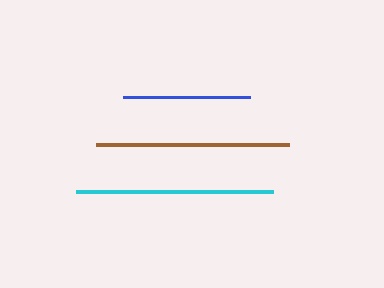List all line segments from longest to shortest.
From longest to shortest: cyan, brown, blue.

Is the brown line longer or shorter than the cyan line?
The cyan line is longer than the brown line.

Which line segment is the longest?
The cyan line is the longest at approximately 197 pixels.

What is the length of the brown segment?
The brown segment is approximately 193 pixels long.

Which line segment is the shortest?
The blue line is the shortest at approximately 127 pixels.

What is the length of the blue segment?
The blue segment is approximately 127 pixels long.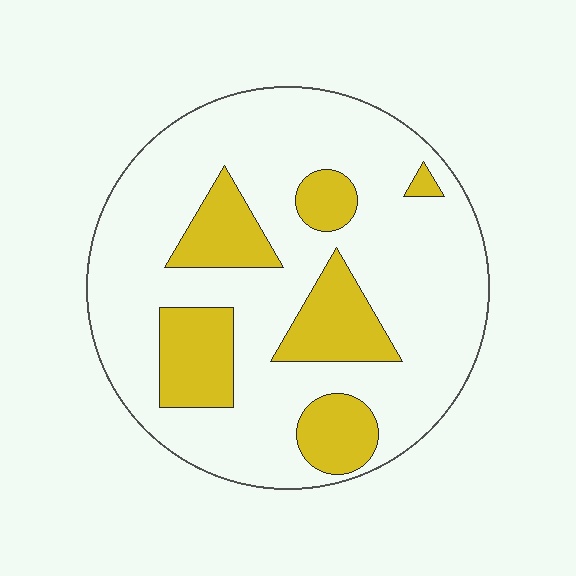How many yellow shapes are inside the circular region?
6.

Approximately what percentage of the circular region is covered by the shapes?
Approximately 25%.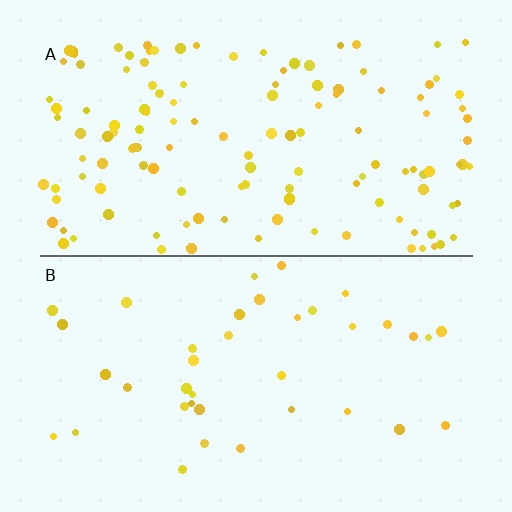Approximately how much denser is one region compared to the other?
Approximately 3.4× — region A over region B.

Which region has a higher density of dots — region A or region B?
A (the top).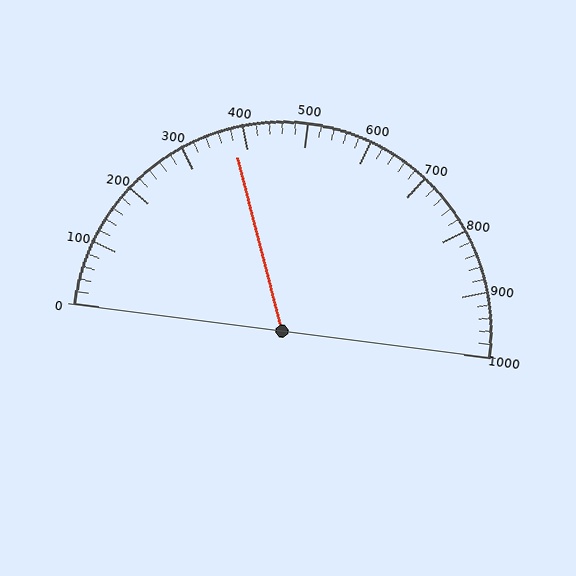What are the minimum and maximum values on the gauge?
The gauge ranges from 0 to 1000.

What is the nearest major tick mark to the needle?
The nearest major tick mark is 400.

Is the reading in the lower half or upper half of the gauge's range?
The reading is in the lower half of the range (0 to 1000).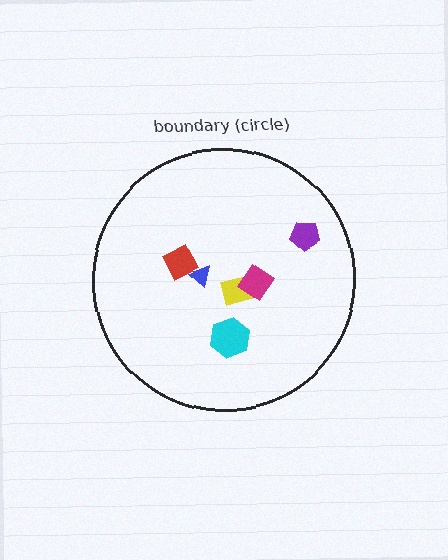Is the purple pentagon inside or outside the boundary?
Inside.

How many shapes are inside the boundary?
6 inside, 0 outside.